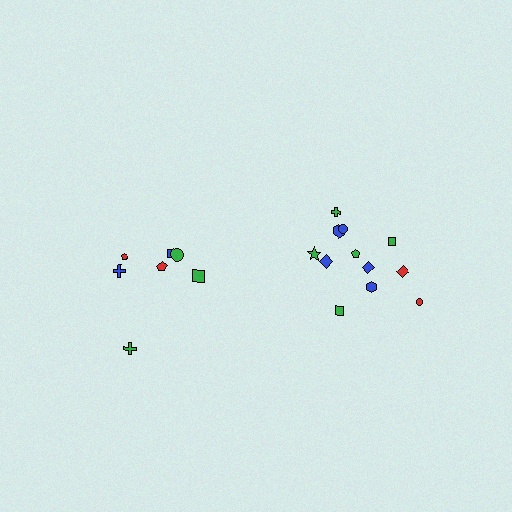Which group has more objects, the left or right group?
The right group.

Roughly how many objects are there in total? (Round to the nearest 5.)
Roughly 20 objects in total.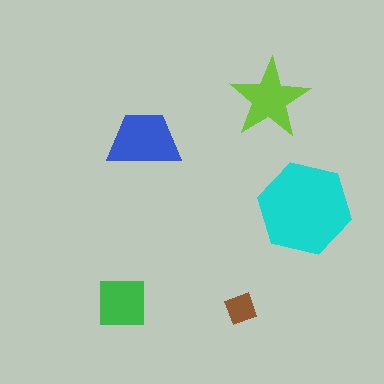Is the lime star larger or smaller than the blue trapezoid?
Smaller.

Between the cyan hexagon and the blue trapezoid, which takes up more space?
The cyan hexagon.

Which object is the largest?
The cyan hexagon.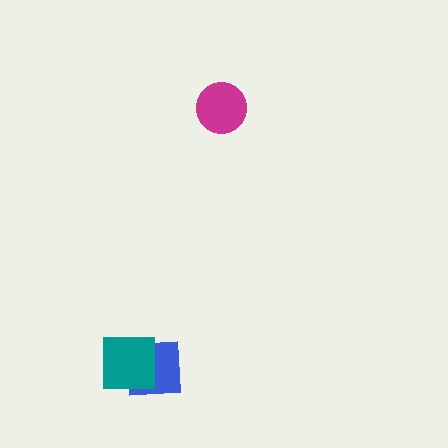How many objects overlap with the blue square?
1 object overlaps with the blue square.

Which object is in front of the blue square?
The teal square is in front of the blue square.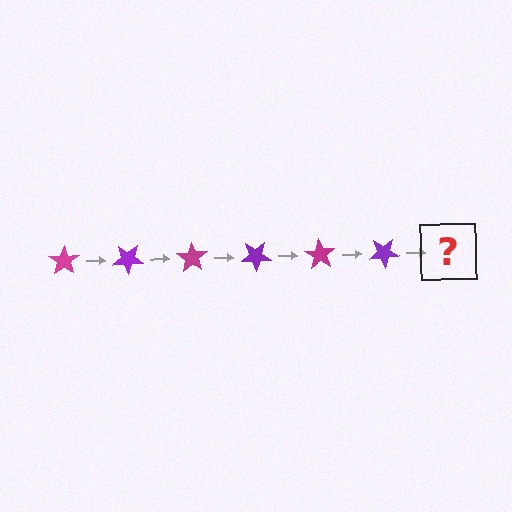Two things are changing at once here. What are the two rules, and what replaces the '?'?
The two rules are that it rotates 35 degrees each step and the color cycles through magenta and purple. The '?' should be a magenta star, rotated 210 degrees from the start.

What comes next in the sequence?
The next element should be a magenta star, rotated 210 degrees from the start.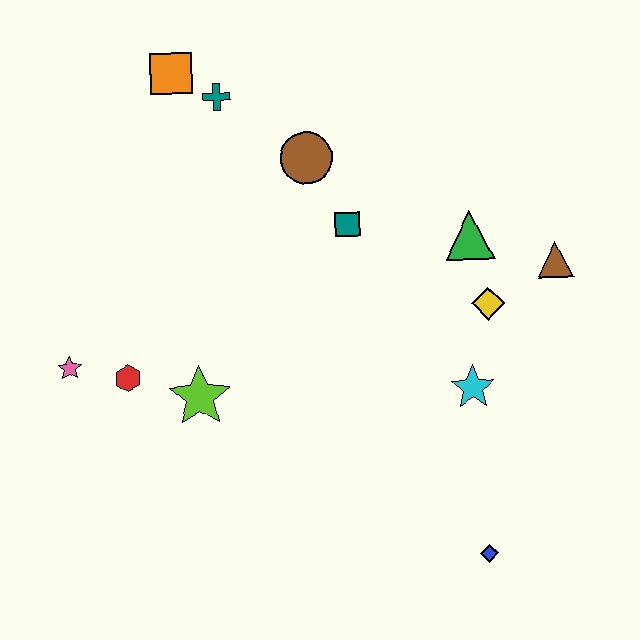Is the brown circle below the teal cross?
Yes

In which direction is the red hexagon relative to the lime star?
The red hexagon is to the left of the lime star.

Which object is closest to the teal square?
The brown circle is closest to the teal square.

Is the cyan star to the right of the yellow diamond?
No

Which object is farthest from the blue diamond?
The orange square is farthest from the blue diamond.